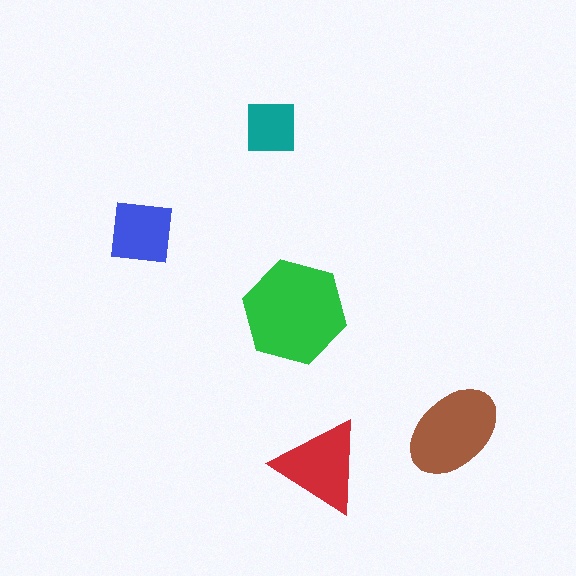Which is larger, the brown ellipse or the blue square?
The brown ellipse.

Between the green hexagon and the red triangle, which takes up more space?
The green hexagon.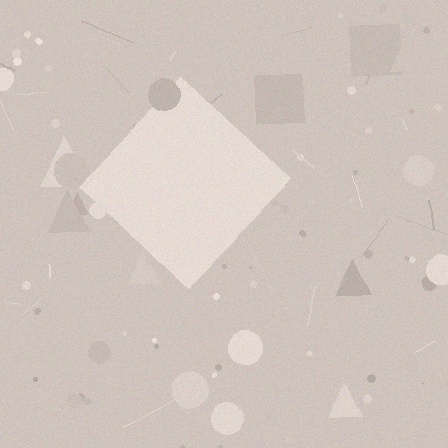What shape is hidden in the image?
A diamond is hidden in the image.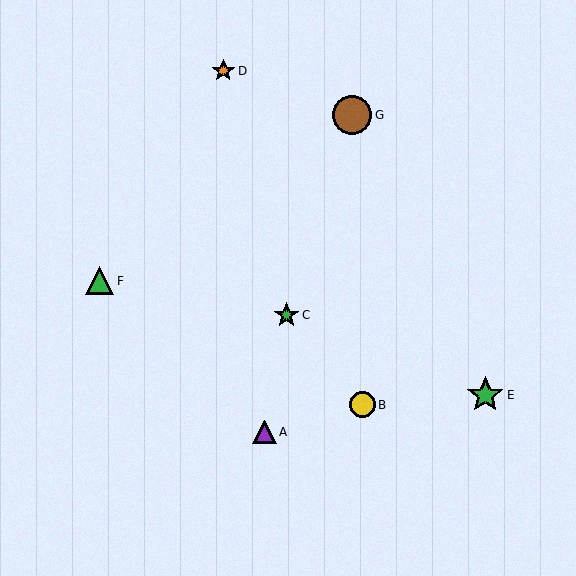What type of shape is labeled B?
Shape B is a yellow circle.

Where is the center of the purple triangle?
The center of the purple triangle is at (264, 432).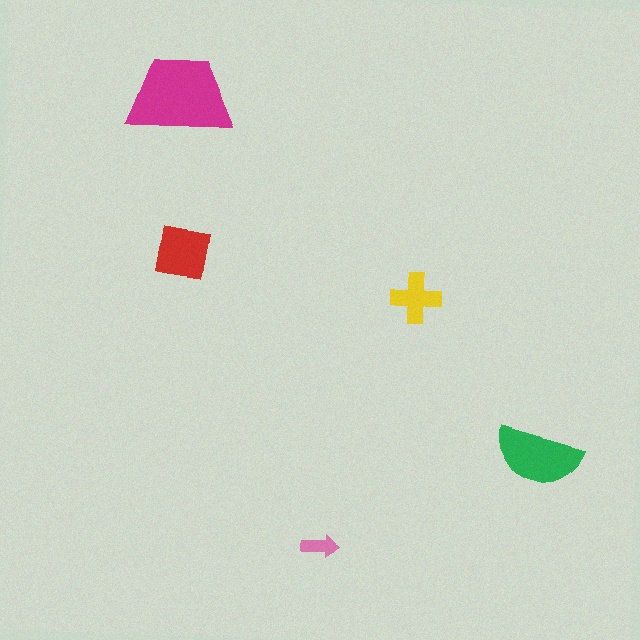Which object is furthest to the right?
The green semicircle is rightmost.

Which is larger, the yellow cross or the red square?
The red square.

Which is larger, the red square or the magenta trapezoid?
The magenta trapezoid.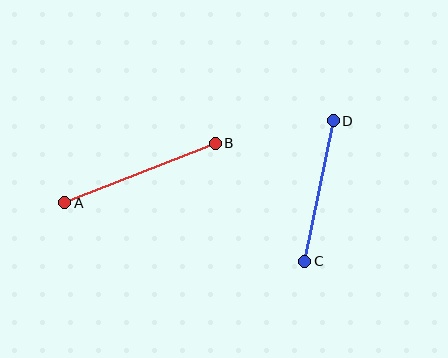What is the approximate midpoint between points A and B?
The midpoint is at approximately (140, 173) pixels.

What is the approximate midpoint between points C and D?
The midpoint is at approximately (319, 191) pixels.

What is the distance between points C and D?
The distance is approximately 143 pixels.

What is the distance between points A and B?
The distance is approximately 162 pixels.